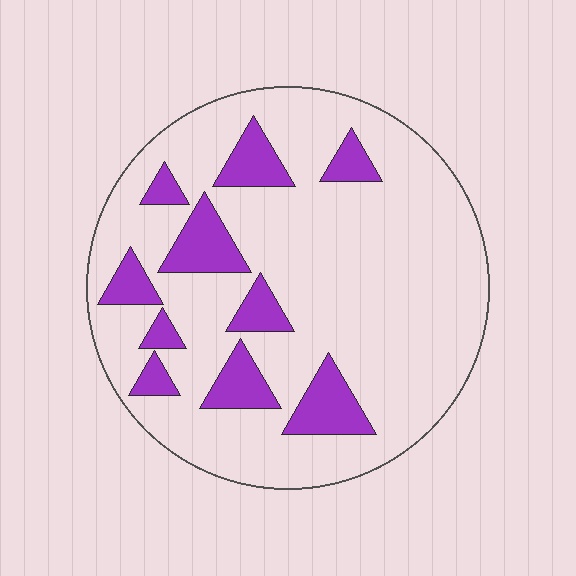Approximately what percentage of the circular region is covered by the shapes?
Approximately 20%.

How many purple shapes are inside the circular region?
10.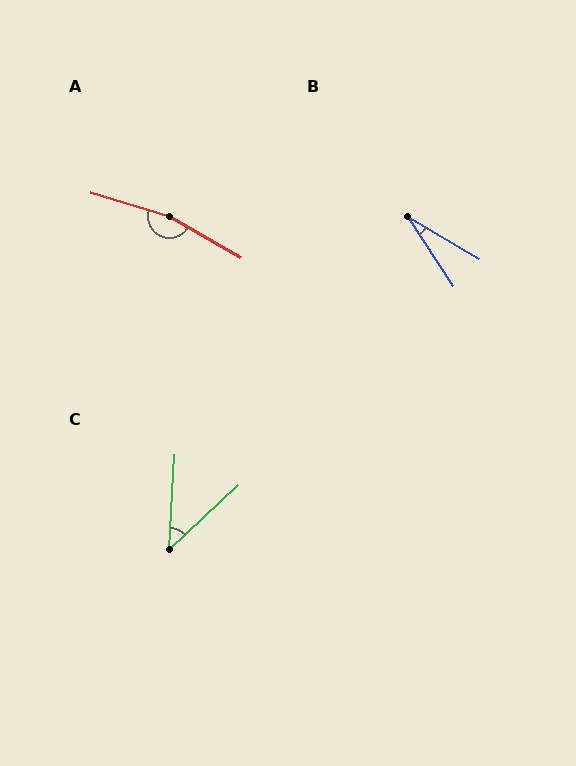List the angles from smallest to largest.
B (27°), C (44°), A (168°).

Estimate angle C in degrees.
Approximately 44 degrees.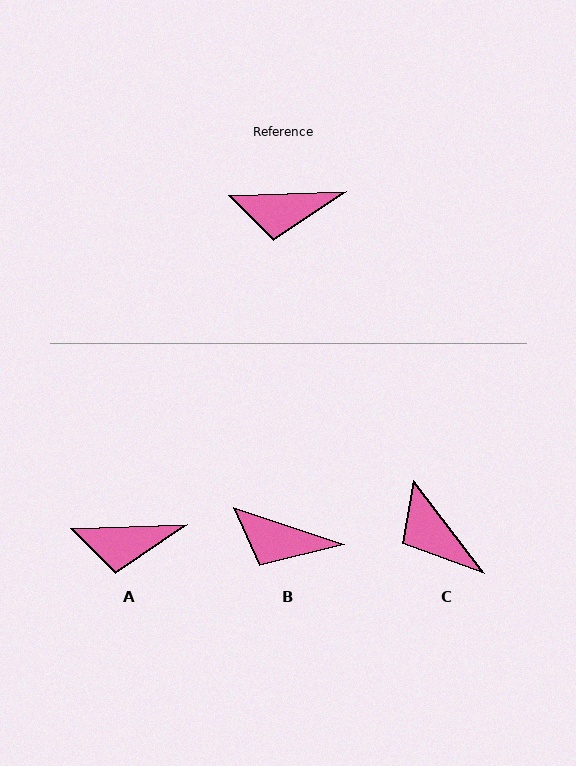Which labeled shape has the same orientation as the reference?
A.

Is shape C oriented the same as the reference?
No, it is off by about 54 degrees.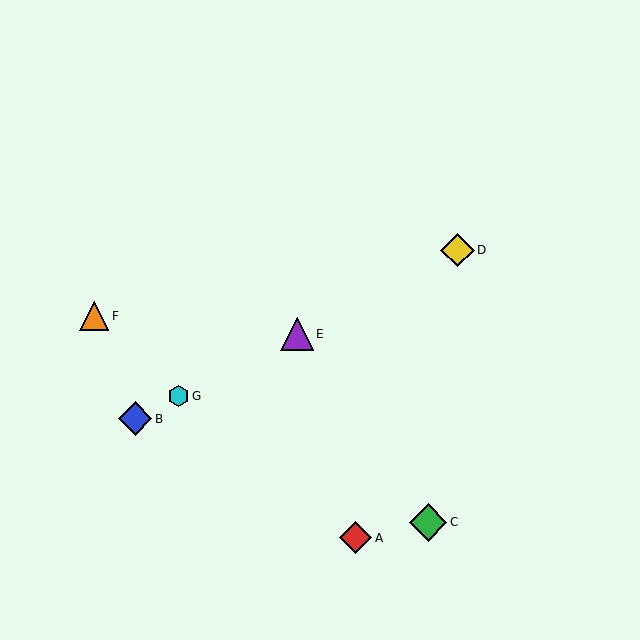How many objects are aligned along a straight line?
4 objects (B, D, E, G) are aligned along a straight line.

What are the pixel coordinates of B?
Object B is at (135, 419).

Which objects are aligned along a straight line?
Objects B, D, E, G are aligned along a straight line.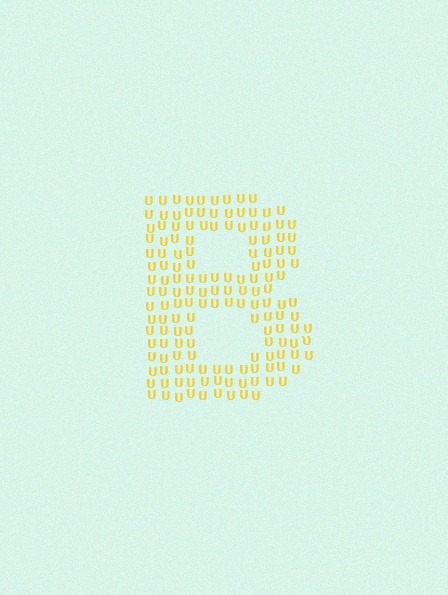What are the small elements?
The small elements are letter U's.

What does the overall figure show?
The overall figure shows the letter B.